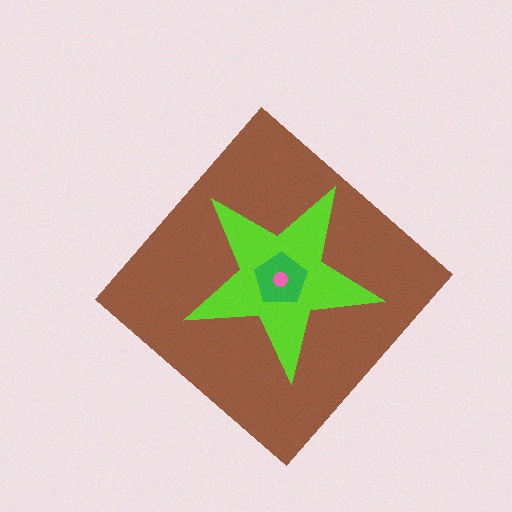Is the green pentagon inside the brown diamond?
Yes.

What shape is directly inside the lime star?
The green pentagon.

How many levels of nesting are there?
4.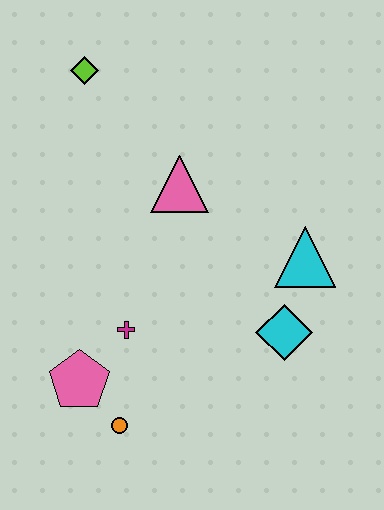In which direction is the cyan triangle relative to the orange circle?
The cyan triangle is to the right of the orange circle.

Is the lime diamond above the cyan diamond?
Yes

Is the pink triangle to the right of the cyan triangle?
No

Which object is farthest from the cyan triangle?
The lime diamond is farthest from the cyan triangle.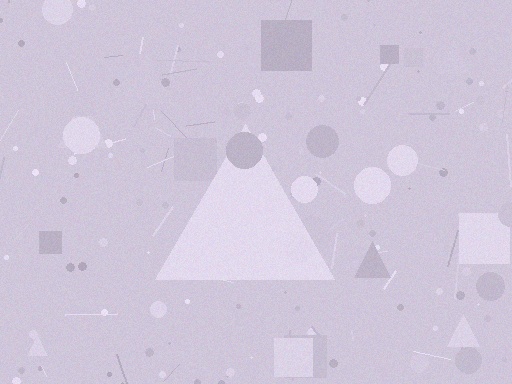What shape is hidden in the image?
A triangle is hidden in the image.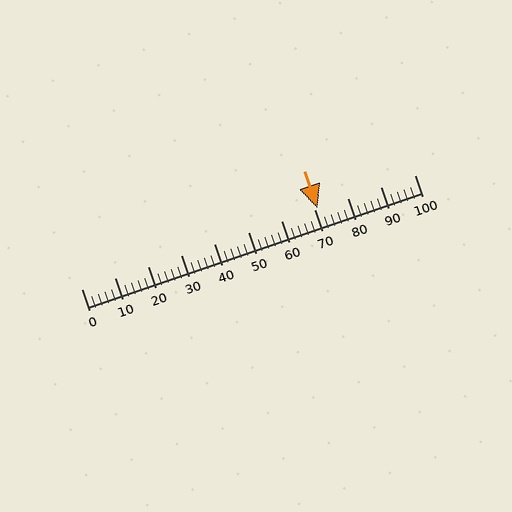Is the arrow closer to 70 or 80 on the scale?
The arrow is closer to 70.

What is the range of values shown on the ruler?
The ruler shows values from 0 to 100.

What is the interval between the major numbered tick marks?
The major tick marks are spaced 10 units apart.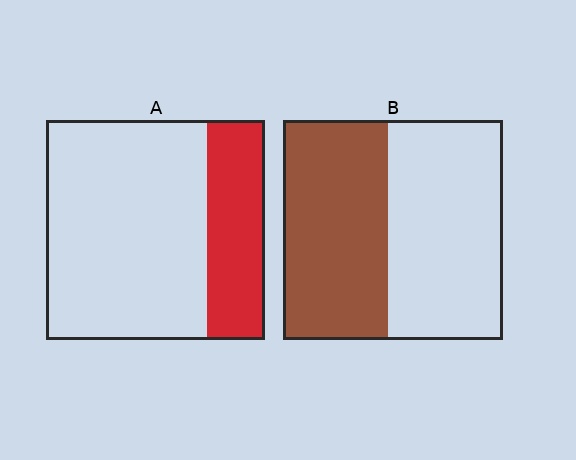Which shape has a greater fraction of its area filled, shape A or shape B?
Shape B.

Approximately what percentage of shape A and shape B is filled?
A is approximately 25% and B is approximately 50%.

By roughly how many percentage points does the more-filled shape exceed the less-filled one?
By roughly 20 percentage points (B over A).